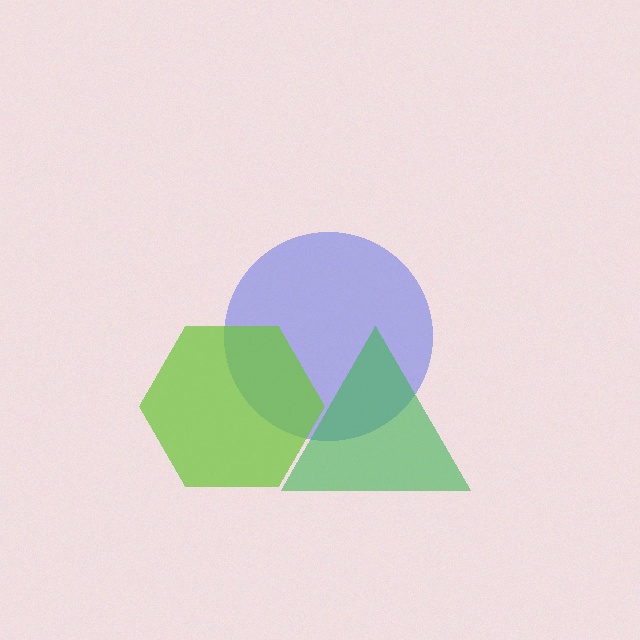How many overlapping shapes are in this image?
There are 3 overlapping shapes in the image.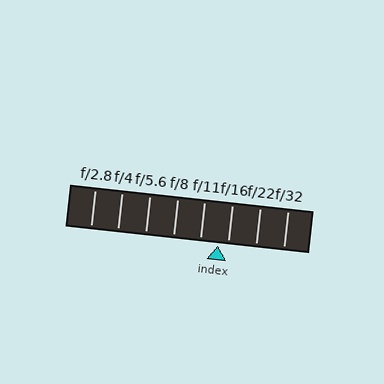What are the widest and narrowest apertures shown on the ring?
The widest aperture shown is f/2.8 and the narrowest is f/32.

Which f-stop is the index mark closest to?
The index mark is closest to f/16.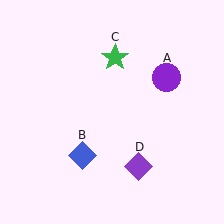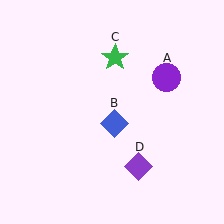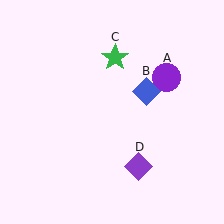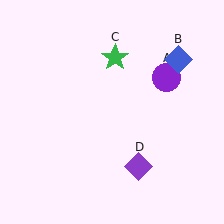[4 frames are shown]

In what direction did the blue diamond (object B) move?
The blue diamond (object B) moved up and to the right.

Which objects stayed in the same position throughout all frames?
Purple circle (object A) and green star (object C) and purple diamond (object D) remained stationary.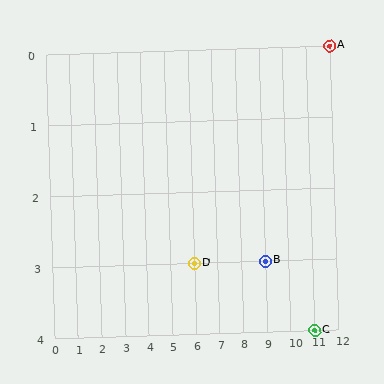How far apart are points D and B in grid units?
Points D and B are 3 columns apart.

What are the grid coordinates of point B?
Point B is at grid coordinates (9, 3).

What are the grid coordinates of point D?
Point D is at grid coordinates (6, 3).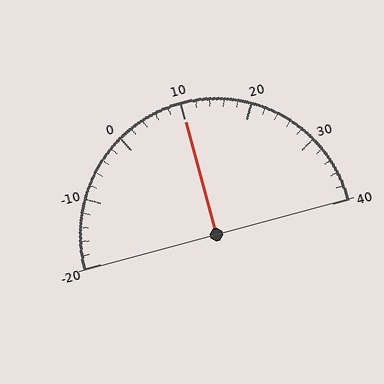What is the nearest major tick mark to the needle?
The nearest major tick mark is 10.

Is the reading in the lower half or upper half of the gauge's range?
The reading is in the upper half of the range (-20 to 40).